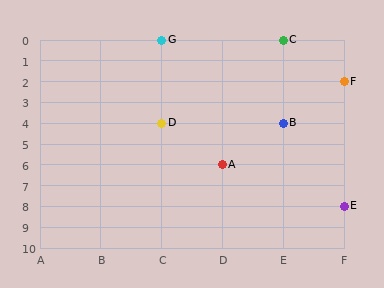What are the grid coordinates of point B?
Point B is at grid coordinates (E, 4).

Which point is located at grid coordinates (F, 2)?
Point F is at (F, 2).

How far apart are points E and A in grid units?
Points E and A are 2 columns and 2 rows apart (about 2.8 grid units diagonally).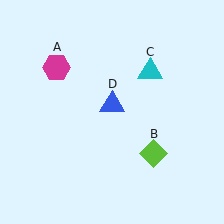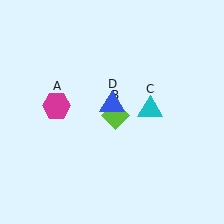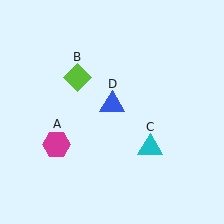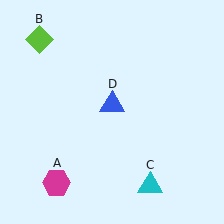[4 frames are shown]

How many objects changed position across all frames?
3 objects changed position: magenta hexagon (object A), lime diamond (object B), cyan triangle (object C).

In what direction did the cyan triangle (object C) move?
The cyan triangle (object C) moved down.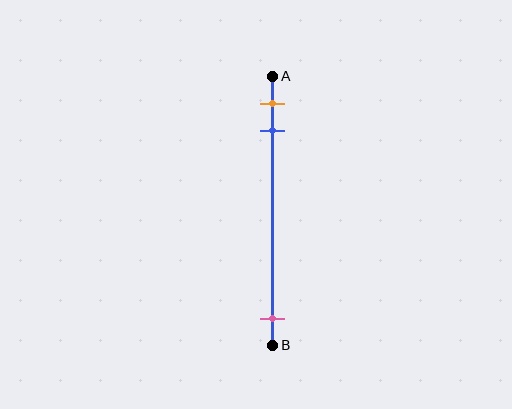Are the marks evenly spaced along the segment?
No, the marks are not evenly spaced.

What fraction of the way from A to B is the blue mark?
The blue mark is approximately 20% (0.2) of the way from A to B.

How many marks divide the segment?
There are 3 marks dividing the segment.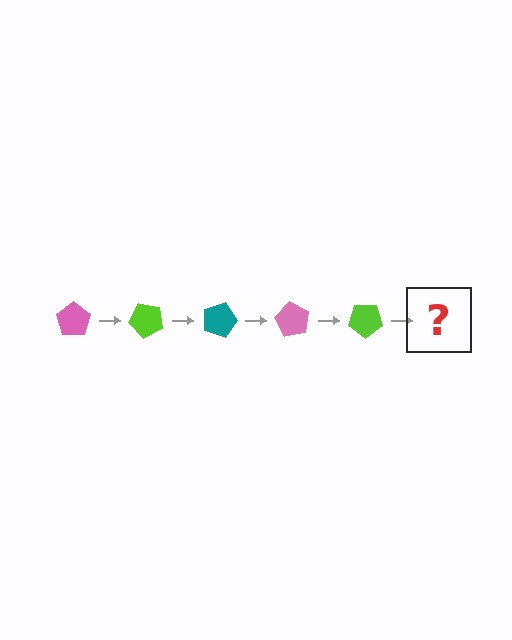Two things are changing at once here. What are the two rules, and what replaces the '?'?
The two rules are that it rotates 45 degrees each step and the color cycles through pink, lime, and teal. The '?' should be a teal pentagon, rotated 225 degrees from the start.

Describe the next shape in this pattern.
It should be a teal pentagon, rotated 225 degrees from the start.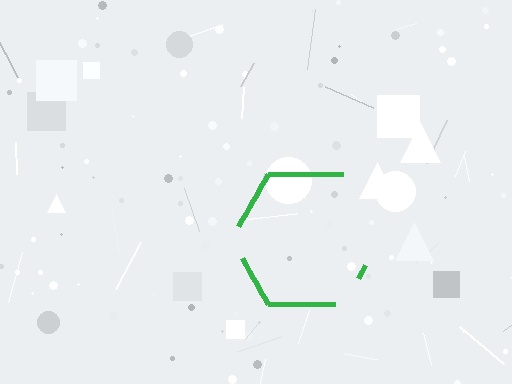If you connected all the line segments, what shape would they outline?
They would outline a hexagon.